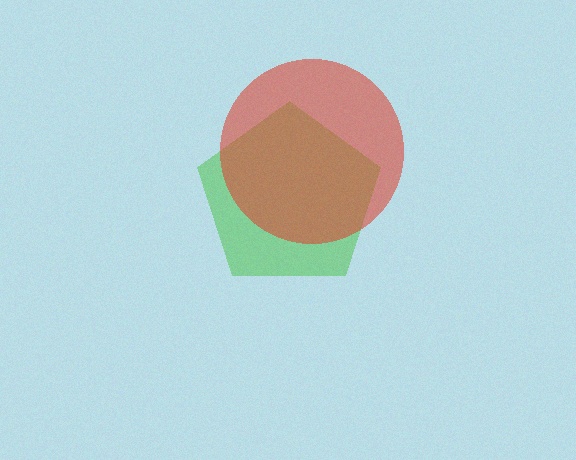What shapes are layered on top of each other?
The layered shapes are: a green pentagon, a red circle.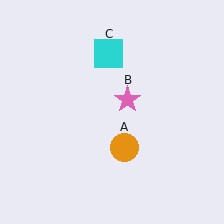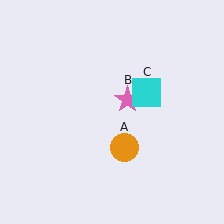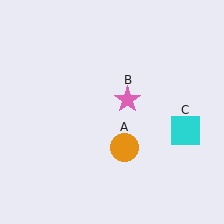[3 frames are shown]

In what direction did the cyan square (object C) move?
The cyan square (object C) moved down and to the right.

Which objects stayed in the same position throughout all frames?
Orange circle (object A) and pink star (object B) remained stationary.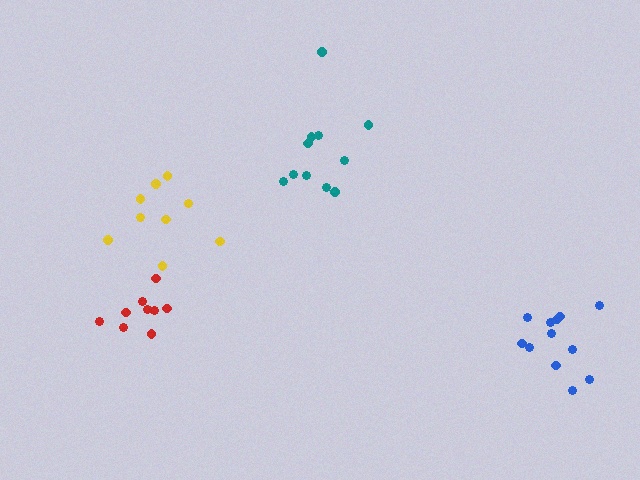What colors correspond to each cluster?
The clusters are colored: yellow, teal, blue, red.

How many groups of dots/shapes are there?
There are 4 groups.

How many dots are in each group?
Group 1: 9 dots, Group 2: 11 dots, Group 3: 12 dots, Group 4: 9 dots (41 total).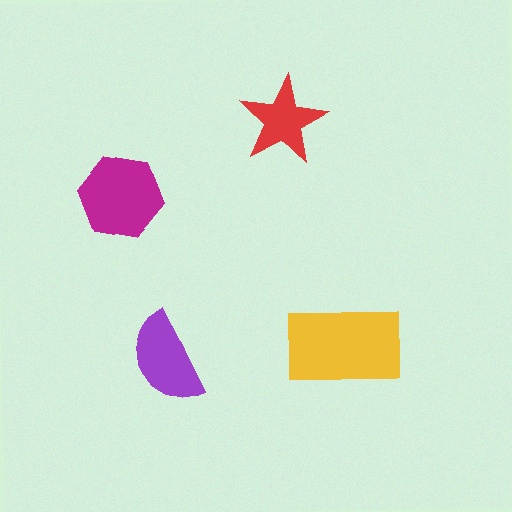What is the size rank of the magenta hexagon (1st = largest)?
2nd.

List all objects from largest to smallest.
The yellow rectangle, the magenta hexagon, the purple semicircle, the red star.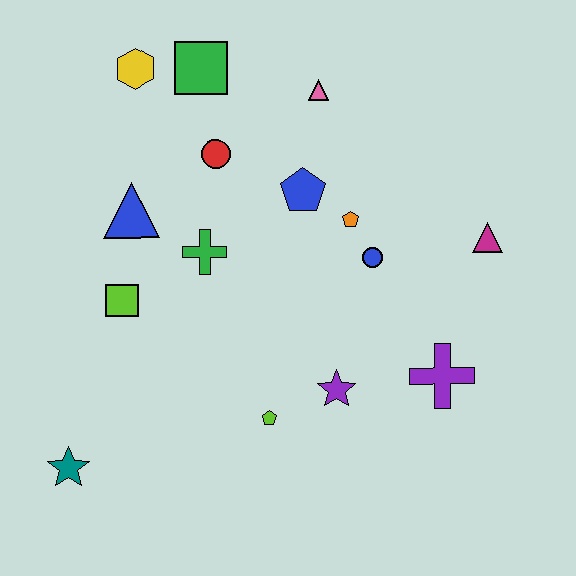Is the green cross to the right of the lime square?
Yes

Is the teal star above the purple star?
No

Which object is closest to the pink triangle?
The blue pentagon is closest to the pink triangle.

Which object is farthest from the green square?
The teal star is farthest from the green square.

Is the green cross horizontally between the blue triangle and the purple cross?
Yes